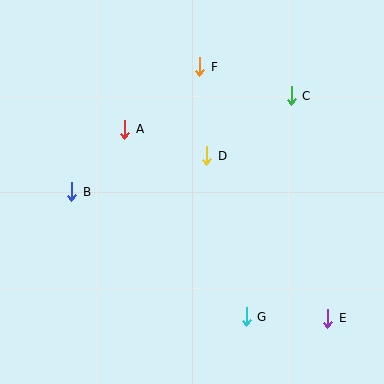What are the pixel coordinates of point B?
Point B is at (72, 192).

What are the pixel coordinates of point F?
Point F is at (200, 67).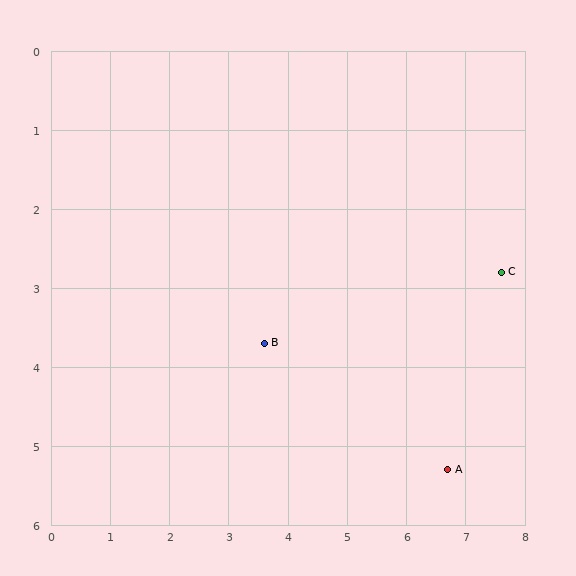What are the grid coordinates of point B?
Point B is at approximately (3.6, 3.7).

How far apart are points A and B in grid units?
Points A and B are about 3.5 grid units apart.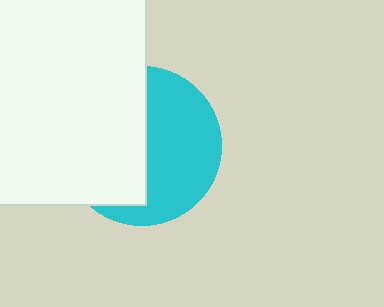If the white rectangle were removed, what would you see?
You would see the complete cyan circle.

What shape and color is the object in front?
The object in front is a white rectangle.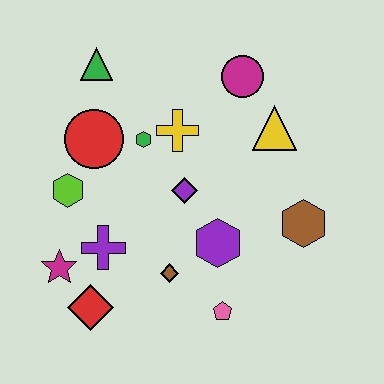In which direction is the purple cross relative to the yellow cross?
The purple cross is below the yellow cross.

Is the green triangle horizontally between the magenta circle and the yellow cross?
No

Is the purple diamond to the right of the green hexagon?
Yes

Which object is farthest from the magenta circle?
The red diamond is farthest from the magenta circle.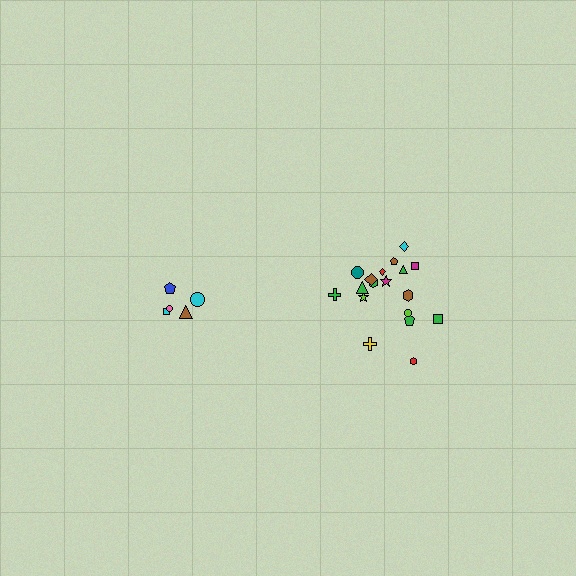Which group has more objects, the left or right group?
The right group.